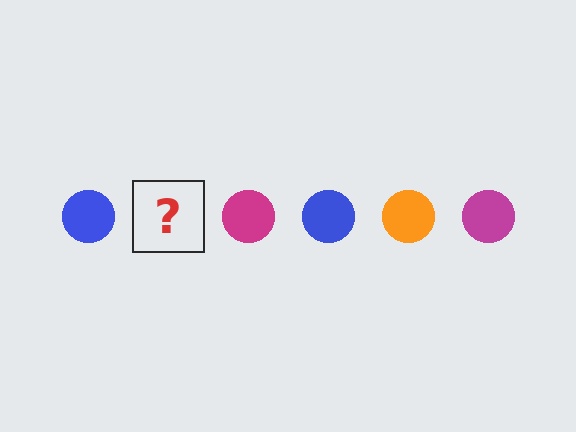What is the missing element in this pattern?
The missing element is an orange circle.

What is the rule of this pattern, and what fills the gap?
The rule is that the pattern cycles through blue, orange, magenta circles. The gap should be filled with an orange circle.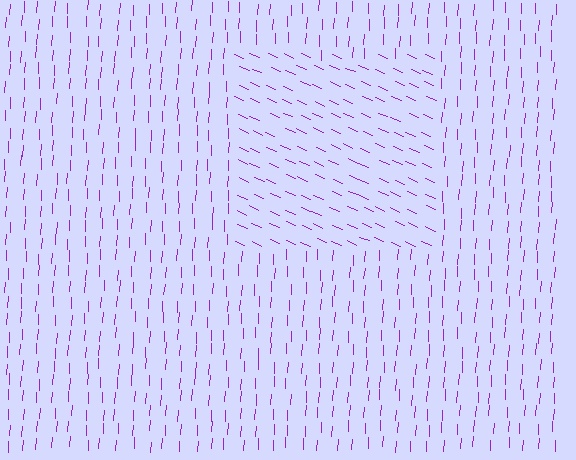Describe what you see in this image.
The image is filled with small purple line segments. A rectangle region in the image has lines oriented differently from the surrounding lines, creating a visible texture boundary.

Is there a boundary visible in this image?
Yes, there is a texture boundary formed by a change in line orientation.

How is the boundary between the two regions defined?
The boundary is defined purely by a change in line orientation (approximately 69 degrees difference). All lines are the same color and thickness.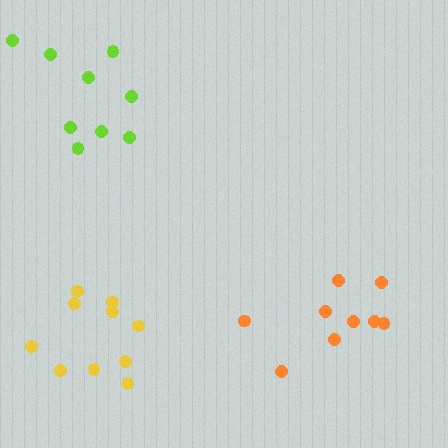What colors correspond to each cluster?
The clusters are colored: orange, yellow, lime.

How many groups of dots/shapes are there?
There are 3 groups.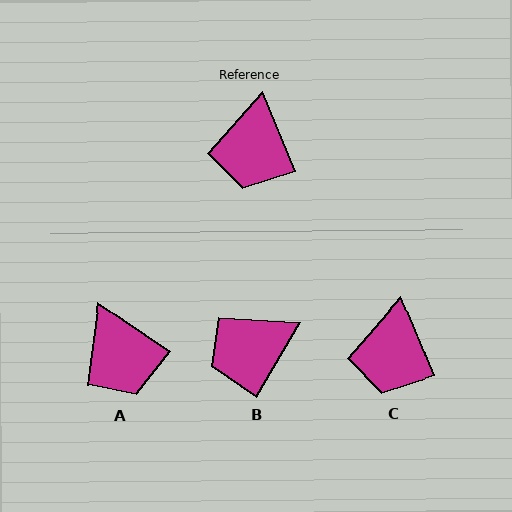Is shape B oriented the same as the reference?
No, it is off by about 52 degrees.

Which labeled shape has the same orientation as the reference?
C.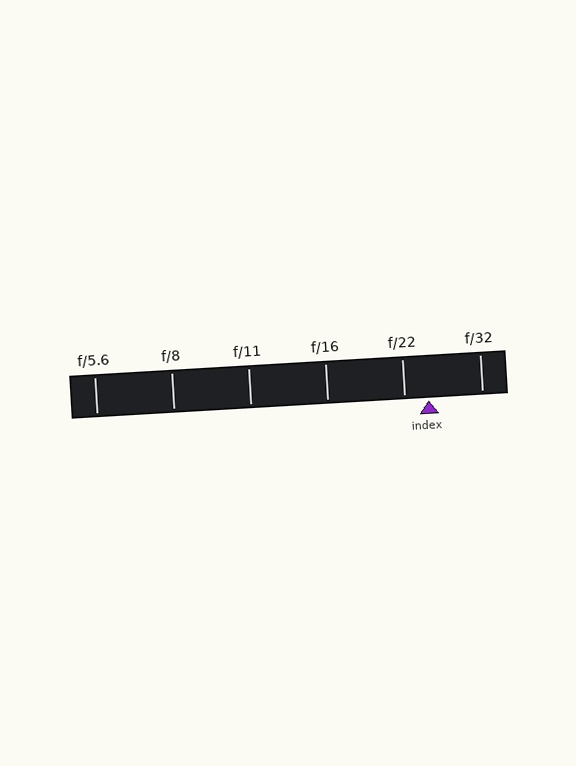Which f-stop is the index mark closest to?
The index mark is closest to f/22.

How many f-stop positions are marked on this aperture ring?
There are 6 f-stop positions marked.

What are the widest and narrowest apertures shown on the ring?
The widest aperture shown is f/5.6 and the narrowest is f/32.